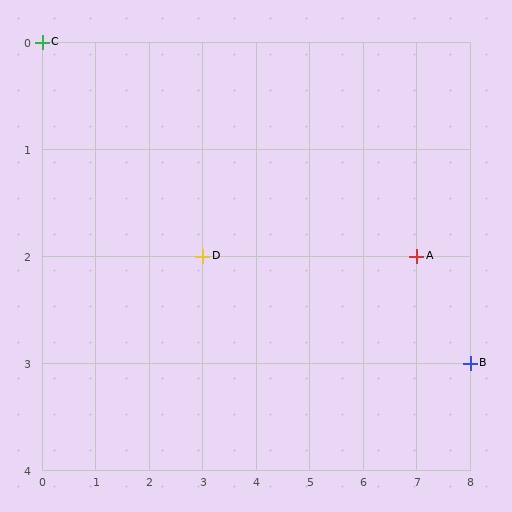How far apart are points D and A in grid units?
Points D and A are 4 columns apart.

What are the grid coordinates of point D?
Point D is at grid coordinates (3, 2).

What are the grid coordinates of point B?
Point B is at grid coordinates (8, 3).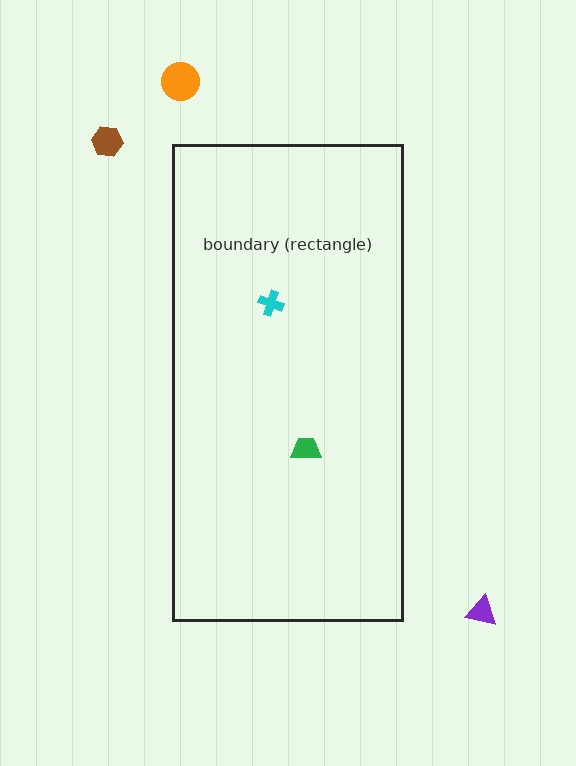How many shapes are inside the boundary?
2 inside, 3 outside.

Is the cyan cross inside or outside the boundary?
Inside.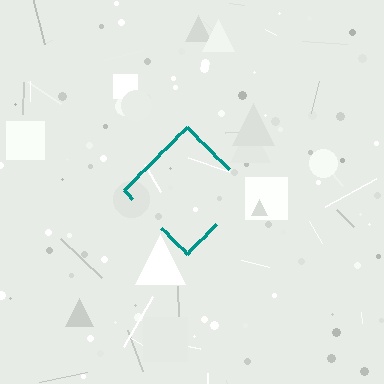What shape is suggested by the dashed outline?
The dashed outline suggests a diamond.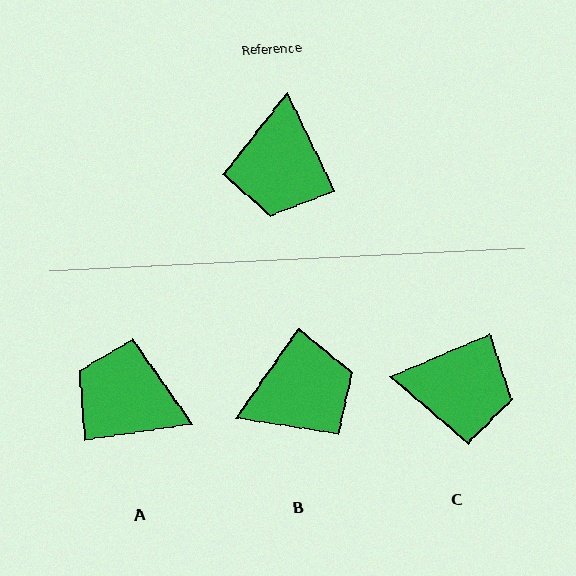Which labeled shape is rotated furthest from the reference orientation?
B, about 119 degrees away.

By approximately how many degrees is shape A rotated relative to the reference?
Approximately 107 degrees clockwise.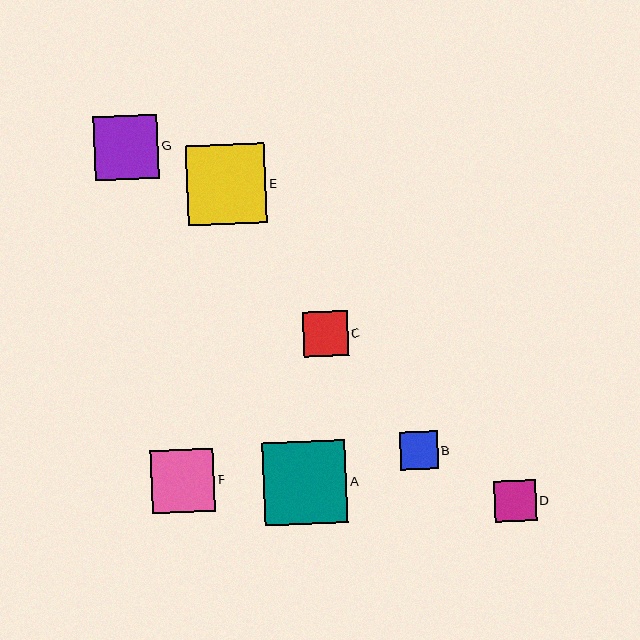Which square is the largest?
Square A is the largest with a size of approximately 83 pixels.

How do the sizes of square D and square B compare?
Square D and square B are approximately the same size.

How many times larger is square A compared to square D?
Square A is approximately 2.0 times the size of square D.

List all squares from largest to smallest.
From largest to smallest: A, E, G, F, C, D, B.